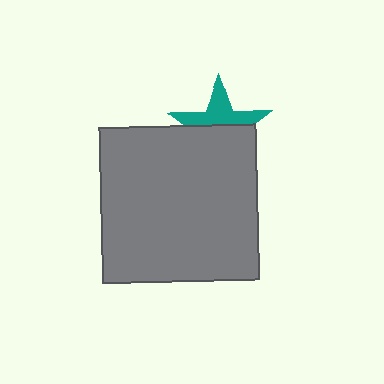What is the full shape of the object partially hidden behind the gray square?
The partially hidden object is a teal star.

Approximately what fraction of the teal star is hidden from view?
Roughly 53% of the teal star is hidden behind the gray square.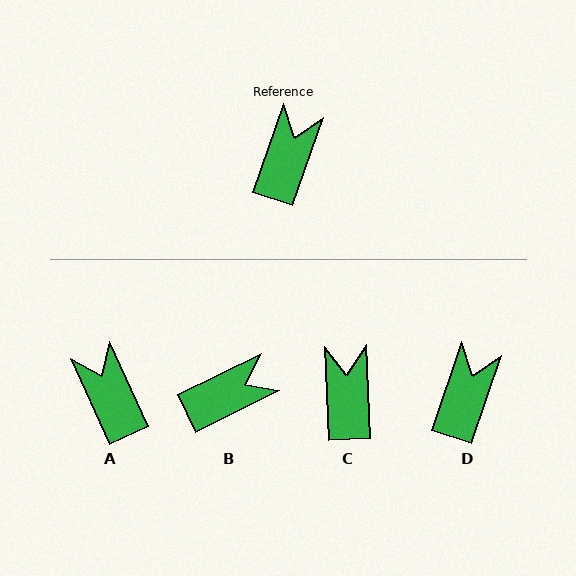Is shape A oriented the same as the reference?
No, it is off by about 44 degrees.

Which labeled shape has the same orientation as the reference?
D.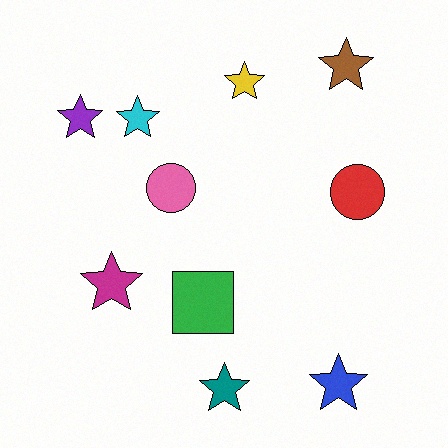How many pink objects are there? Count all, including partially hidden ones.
There is 1 pink object.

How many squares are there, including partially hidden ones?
There is 1 square.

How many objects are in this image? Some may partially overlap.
There are 10 objects.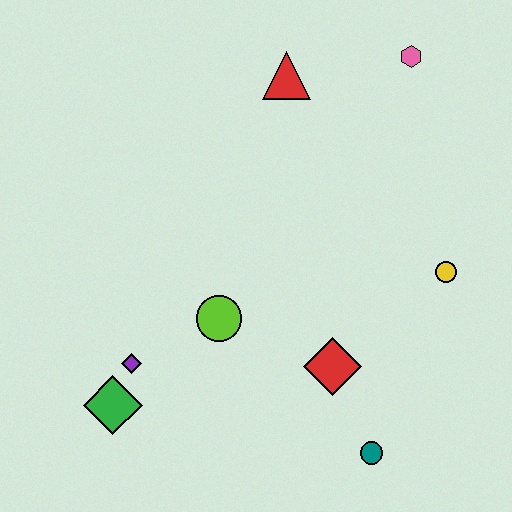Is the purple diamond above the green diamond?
Yes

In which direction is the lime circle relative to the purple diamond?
The lime circle is to the right of the purple diamond.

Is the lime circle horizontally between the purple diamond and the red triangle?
Yes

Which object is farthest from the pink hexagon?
The green diamond is farthest from the pink hexagon.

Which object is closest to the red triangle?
The pink hexagon is closest to the red triangle.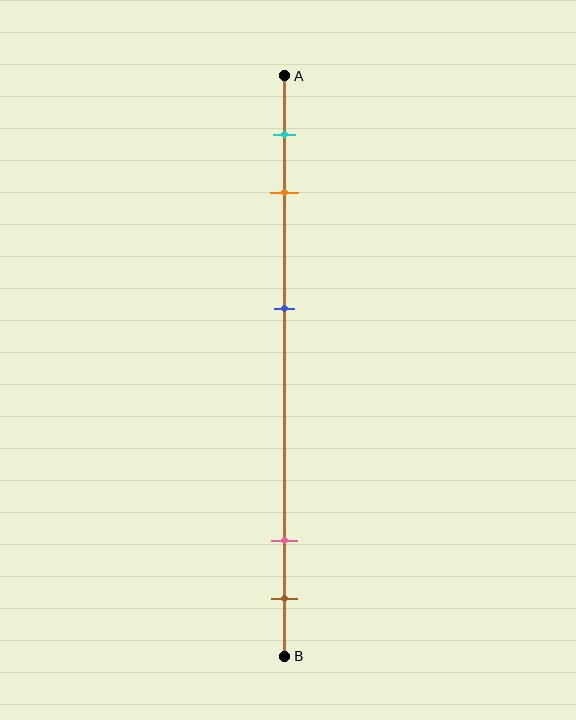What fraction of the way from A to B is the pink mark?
The pink mark is approximately 80% (0.8) of the way from A to B.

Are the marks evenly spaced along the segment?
No, the marks are not evenly spaced.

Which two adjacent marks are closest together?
The pink and brown marks are the closest adjacent pair.